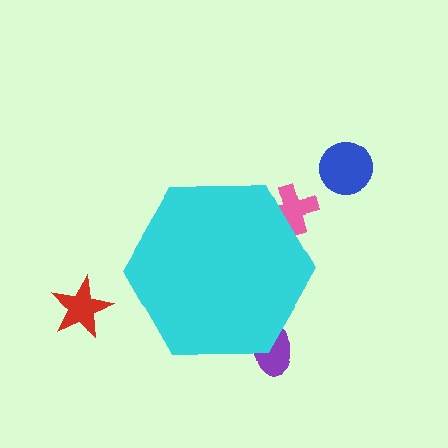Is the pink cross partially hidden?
Yes, the pink cross is partially hidden behind the cyan hexagon.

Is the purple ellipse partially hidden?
Yes, the purple ellipse is partially hidden behind the cyan hexagon.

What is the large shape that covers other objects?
A cyan hexagon.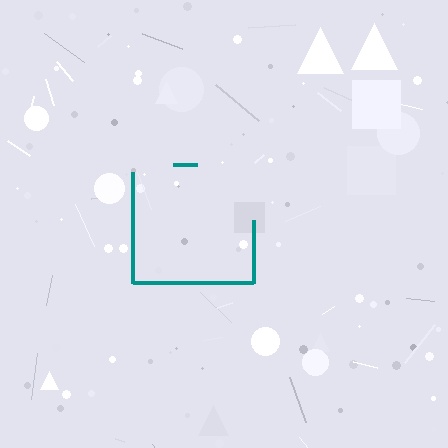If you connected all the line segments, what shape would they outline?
They would outline a square.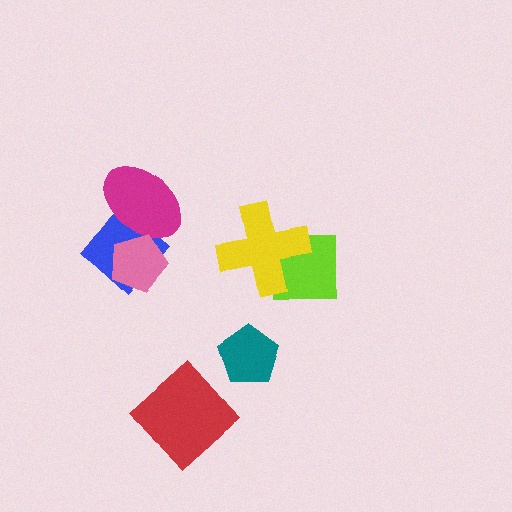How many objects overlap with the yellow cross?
1 object overlaps with the yellow cross.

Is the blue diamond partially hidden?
Yes, it is partially covered by another shape.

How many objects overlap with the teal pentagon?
0 objects overlap with the teal pentagon.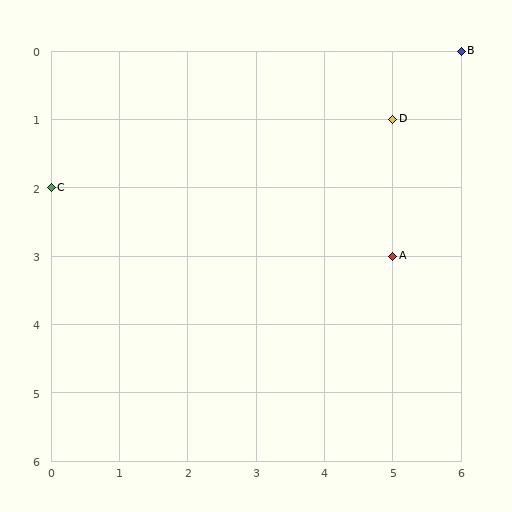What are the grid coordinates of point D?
Point D is at grid coordinates (5, 1).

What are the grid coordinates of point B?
Point B is at grid coordinates (6, 0).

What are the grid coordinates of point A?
Point A is at grid coordinates (5, 3).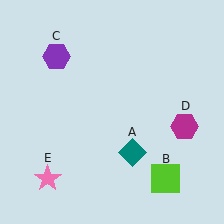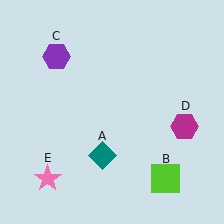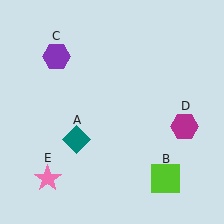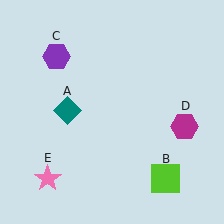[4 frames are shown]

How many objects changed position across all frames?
1 object changed position: teal diamond (object A).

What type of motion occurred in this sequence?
The teal diamond (object A) rotated clockwise around the center of the scene.